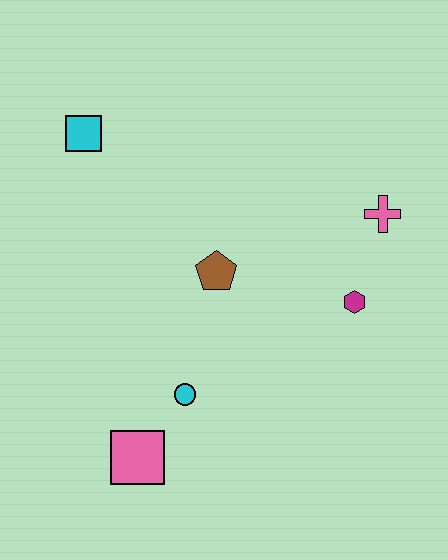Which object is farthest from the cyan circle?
The cyan square is farthest from the cyan circle.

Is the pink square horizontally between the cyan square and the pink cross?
Yes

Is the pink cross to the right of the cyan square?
Yes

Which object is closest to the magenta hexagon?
The pink cross is closest to the magenta hexagon.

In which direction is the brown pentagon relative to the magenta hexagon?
The brown pentagon is to the left of the magenta hexagon.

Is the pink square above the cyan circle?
No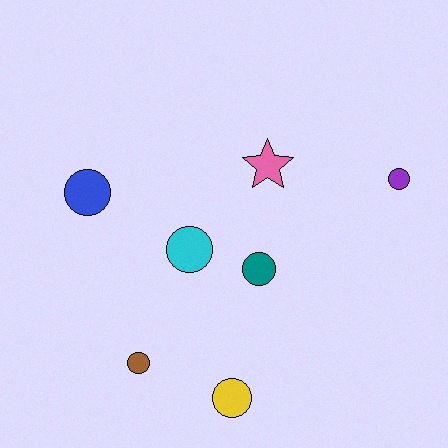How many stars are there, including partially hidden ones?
There is 1 star.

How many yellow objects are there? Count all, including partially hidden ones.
There is 1 yellow object.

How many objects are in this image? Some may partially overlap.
There are 7 objects.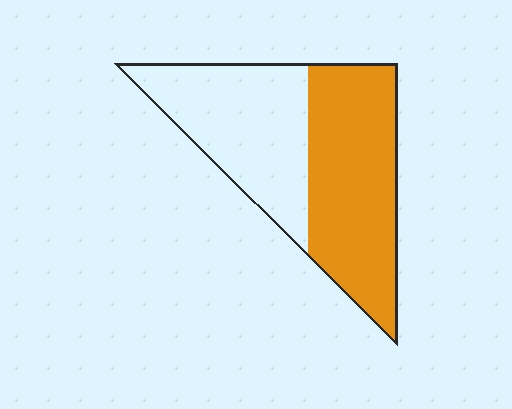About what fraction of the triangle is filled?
About one half (1/2).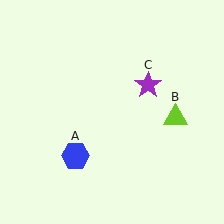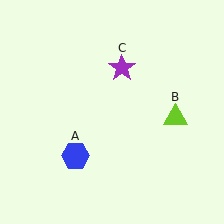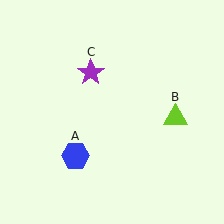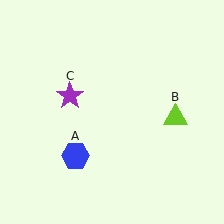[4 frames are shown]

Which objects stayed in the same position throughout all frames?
Blue hexagon (object A) and lime triangle (object B) remained stationary.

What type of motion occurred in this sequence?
The purple star (object C) rotated counterclockwise around the center of the scene.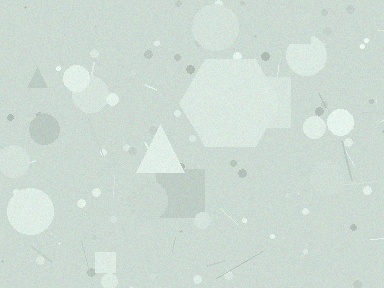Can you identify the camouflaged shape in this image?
The camouflaged shape is a hexagon.